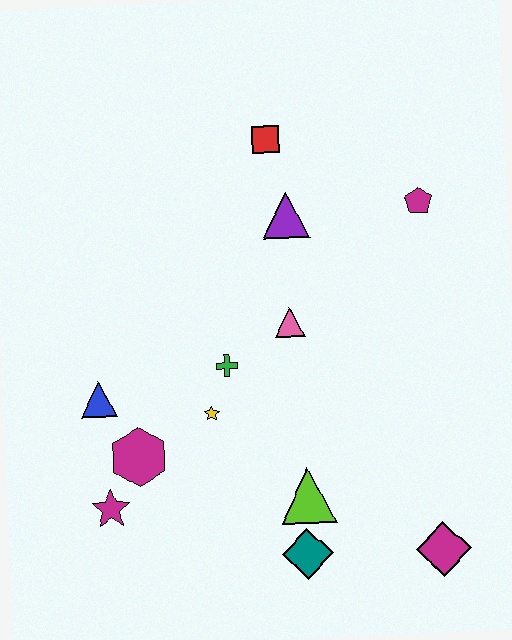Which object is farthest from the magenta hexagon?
The magenta pentagon is farthest from the magenta hexagon.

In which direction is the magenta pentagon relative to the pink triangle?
The magenta pentagon is to the right of the pink triangle.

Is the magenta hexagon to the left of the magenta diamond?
Yes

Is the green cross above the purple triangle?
No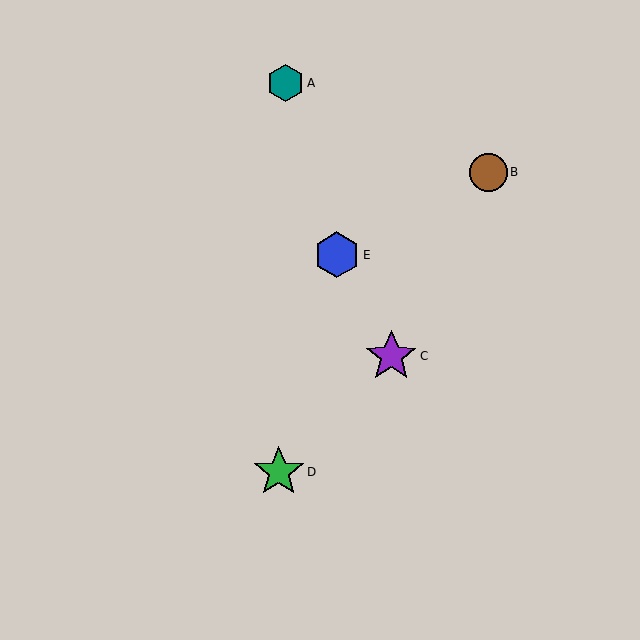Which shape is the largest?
The purple star (labeled C) is the largest.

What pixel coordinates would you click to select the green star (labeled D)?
Click at (279, 472) to select the green star D.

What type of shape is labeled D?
Shape D is a green star.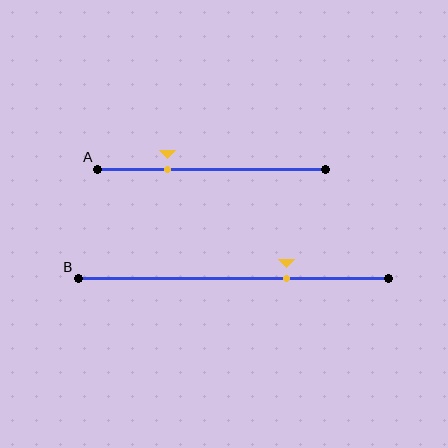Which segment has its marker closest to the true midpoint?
Segment B has its marker closest to the true midpoint.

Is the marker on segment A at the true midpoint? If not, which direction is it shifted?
No, the marker on segment A is shifted to the left by about 20% of the segment length.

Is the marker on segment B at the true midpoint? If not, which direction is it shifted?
No, the marker on segment B is shifted to the right by about 17% of the segment length.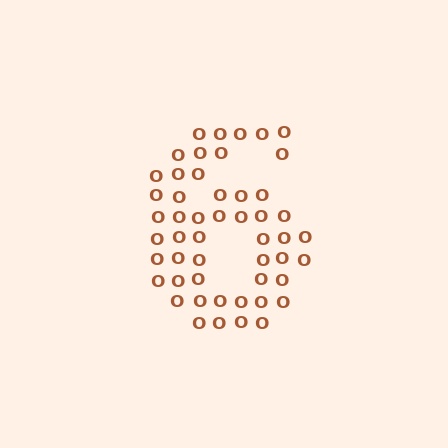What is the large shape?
The large shape is the digit 6.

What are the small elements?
The small elements are letter O's.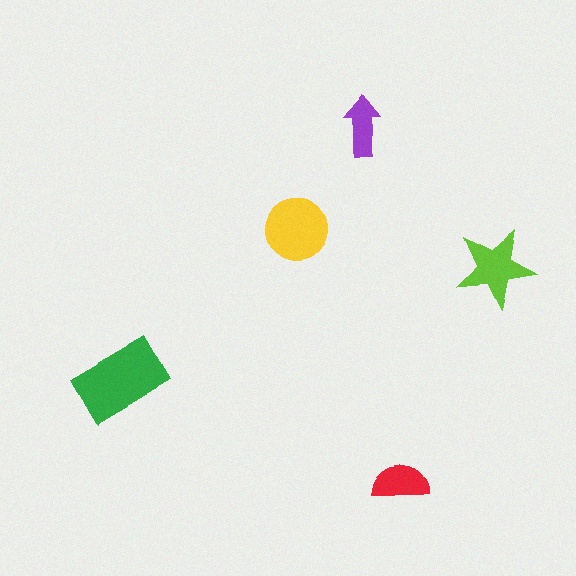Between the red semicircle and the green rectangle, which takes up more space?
The green rectangle.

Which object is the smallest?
The purple arrow.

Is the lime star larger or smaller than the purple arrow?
Larger.